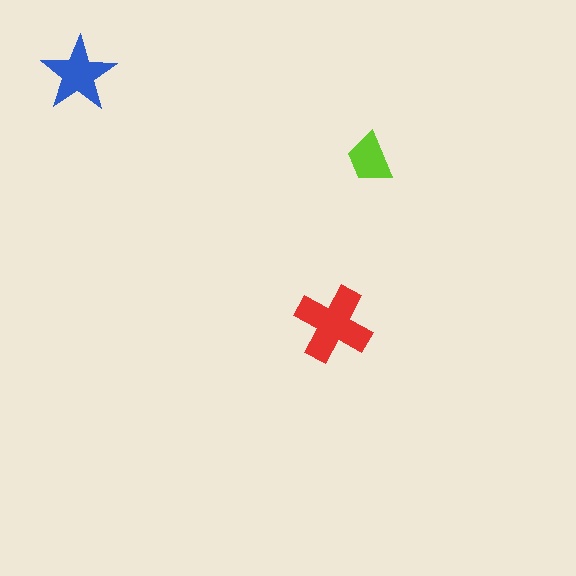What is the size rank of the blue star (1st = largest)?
2nd.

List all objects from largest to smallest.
The red cross, the blue star, the lime trapezoid.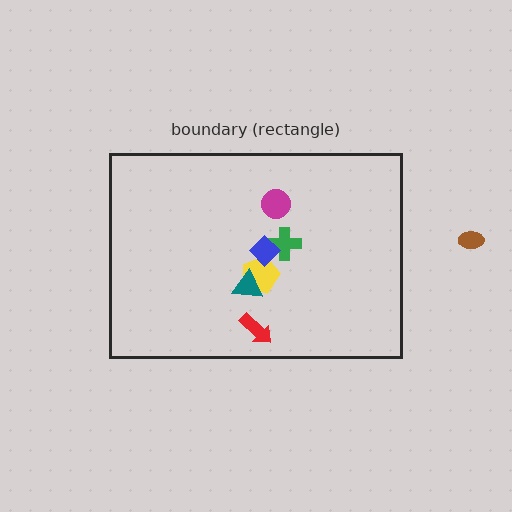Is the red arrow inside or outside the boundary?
Inside.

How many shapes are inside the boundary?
6 inside, 1 outside.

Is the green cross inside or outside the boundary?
Inside.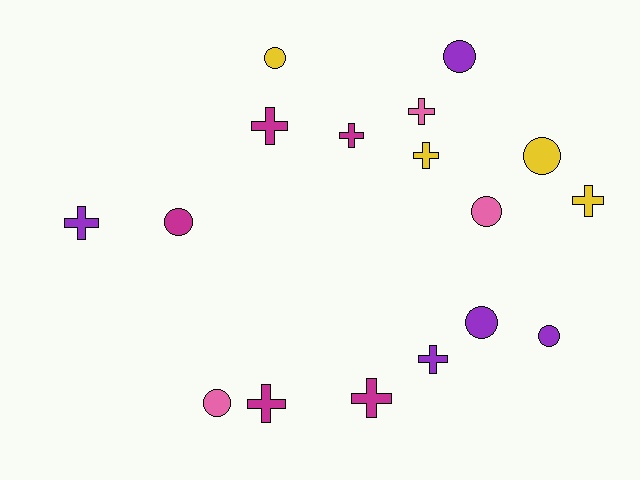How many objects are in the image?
There are 17 objects.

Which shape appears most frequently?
Cross, with 9 objects.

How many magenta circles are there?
There is 1 magenta circle.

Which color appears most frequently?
Magenta, with 5 objects.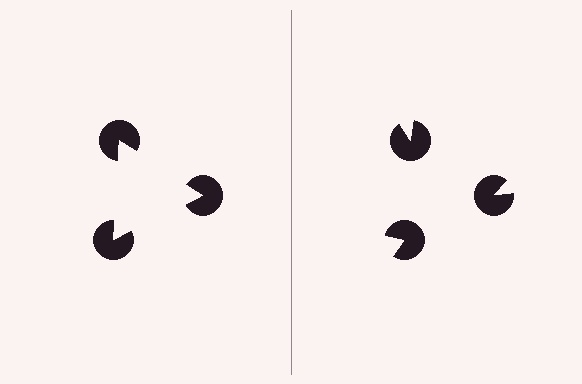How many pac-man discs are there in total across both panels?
6 — 3 on each side.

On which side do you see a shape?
An illusory triangle appears on the left side. On the right side the wedge cuts are rotated, so no coherent shape forms.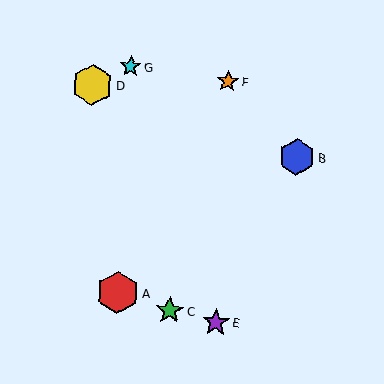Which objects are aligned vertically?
Objects E, F are aligned vertically.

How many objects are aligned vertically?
2 objects (E, F) are aligned vertically.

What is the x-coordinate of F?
Object F is at x≈228.